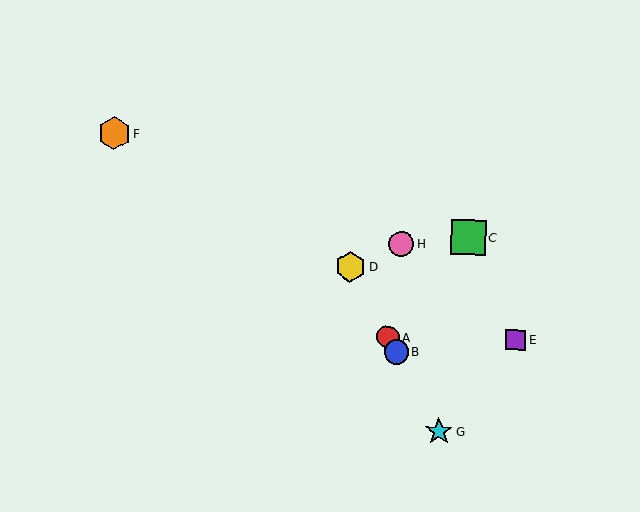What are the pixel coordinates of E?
Object E is at (516, 340).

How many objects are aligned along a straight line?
4 objects (A, B, D, G) are aligned along a straight line.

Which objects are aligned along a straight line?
Objects A, B, D, G are aligned along a straight line.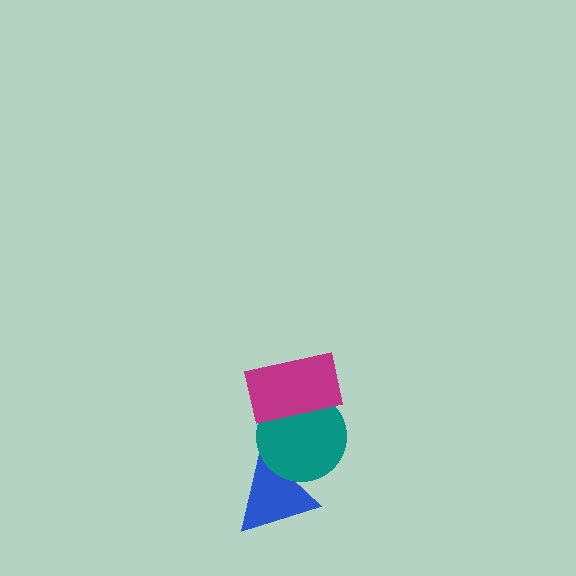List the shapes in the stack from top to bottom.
From top to bottom: the magenta rectangle, the teal circle, the blue triangle.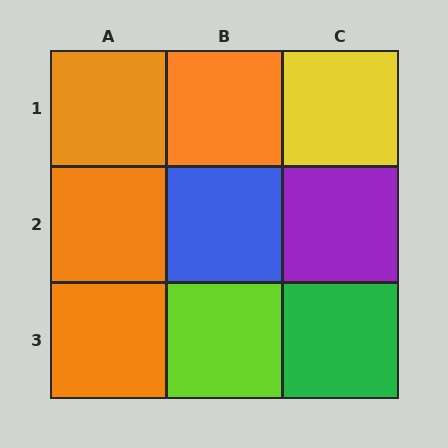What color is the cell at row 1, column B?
Orange.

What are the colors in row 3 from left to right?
Orange, lime, green.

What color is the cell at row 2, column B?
Blue.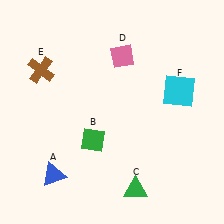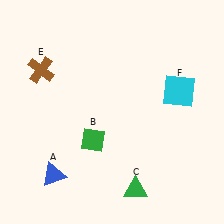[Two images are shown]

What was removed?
The pink diamond (D) was removed in Image 2.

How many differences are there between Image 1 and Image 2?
There is 1 difference between the two images.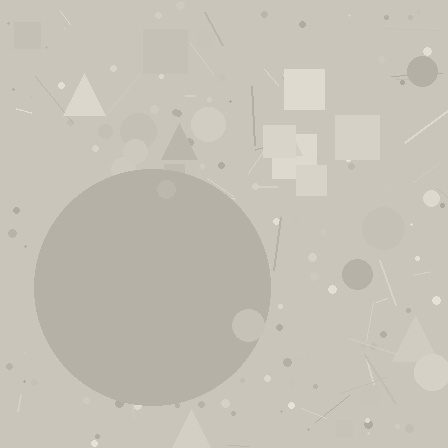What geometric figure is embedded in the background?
A circle is embedded in the background.